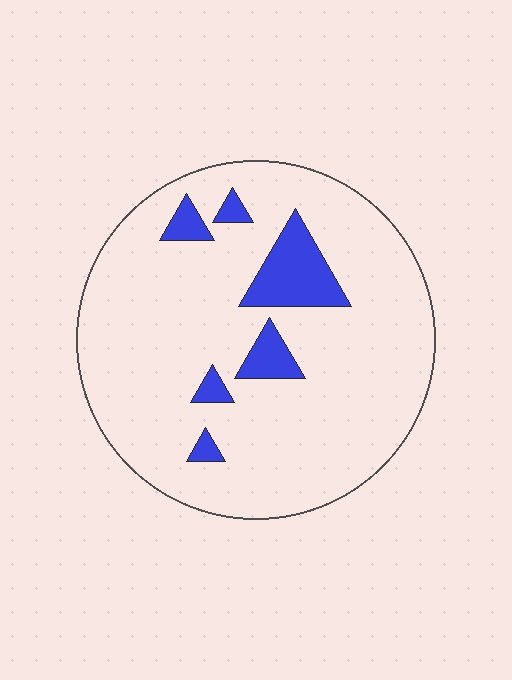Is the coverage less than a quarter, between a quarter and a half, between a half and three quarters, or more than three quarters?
Less than a quarter.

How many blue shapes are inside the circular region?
6.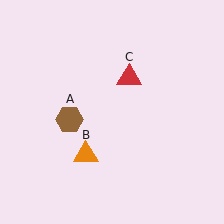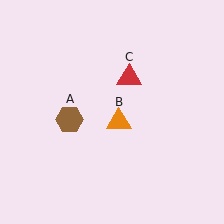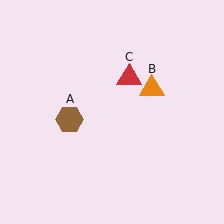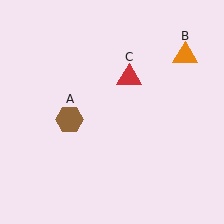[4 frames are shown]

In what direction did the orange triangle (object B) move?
The orange triangle (object B) moved up and to the right.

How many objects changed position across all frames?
1 object changed position: orange triangle (object B).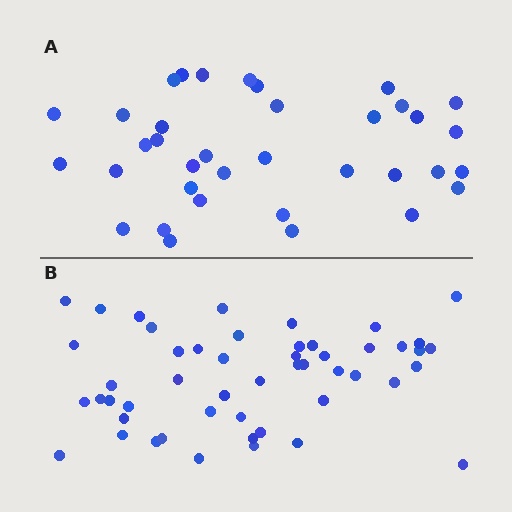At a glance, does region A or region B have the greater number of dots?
Region B (the bottom region) has more dots.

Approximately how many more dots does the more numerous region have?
Region B has approximately 15 more dots than region A.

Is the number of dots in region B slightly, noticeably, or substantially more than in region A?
Region B has noticeably more, but not dramatically so. The ratio is roughly 1.4 to 1.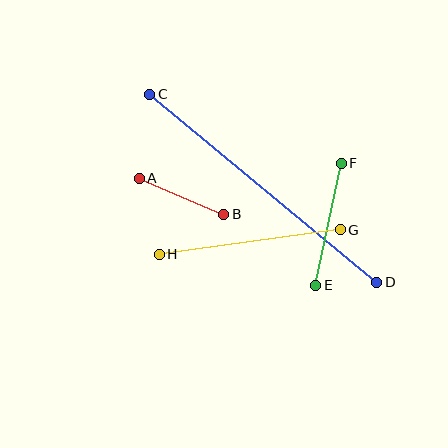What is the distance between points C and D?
The distance is approximately 295 pixels.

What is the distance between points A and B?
The distance is approximately 92 pixels.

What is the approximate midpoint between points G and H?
The midpoint is at approximately (250, 242) pixels.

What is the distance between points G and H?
The distance is approximately 182 pixels.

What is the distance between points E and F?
The distance is approximately 124 pixels.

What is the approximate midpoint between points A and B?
The midpoint is at approximately (181, 196) pixels.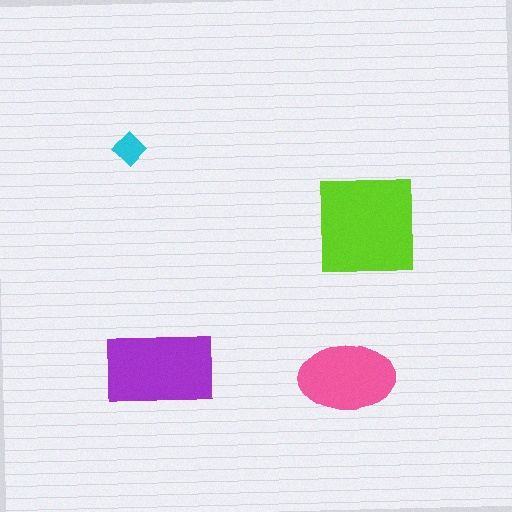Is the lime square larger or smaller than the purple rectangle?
Larger.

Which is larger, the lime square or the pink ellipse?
The lime square.